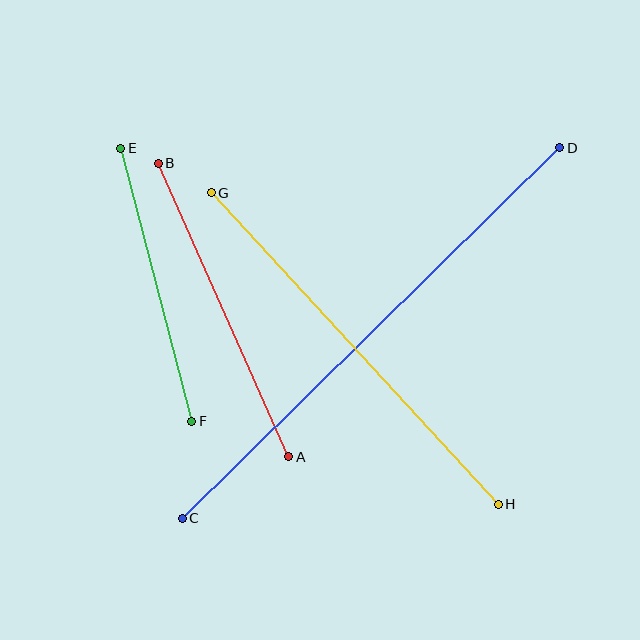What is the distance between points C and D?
The distance is approximately 529 pixels.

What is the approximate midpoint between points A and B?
The midpoint is at approximately (223, 310) pixels.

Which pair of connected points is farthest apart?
Points C and D are farthest apart.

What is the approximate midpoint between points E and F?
The midpoint is at approximately (156, 285) pixels.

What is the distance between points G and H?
The distance is approximately 423 pixels.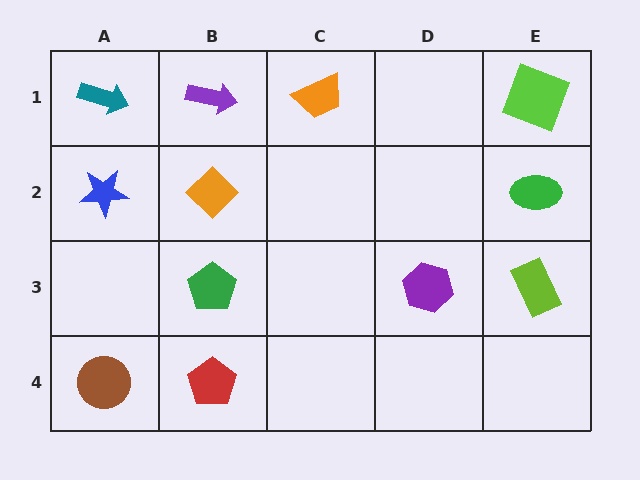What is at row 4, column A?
A brown circle.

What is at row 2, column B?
An orange diamond.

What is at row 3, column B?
A green pentagon.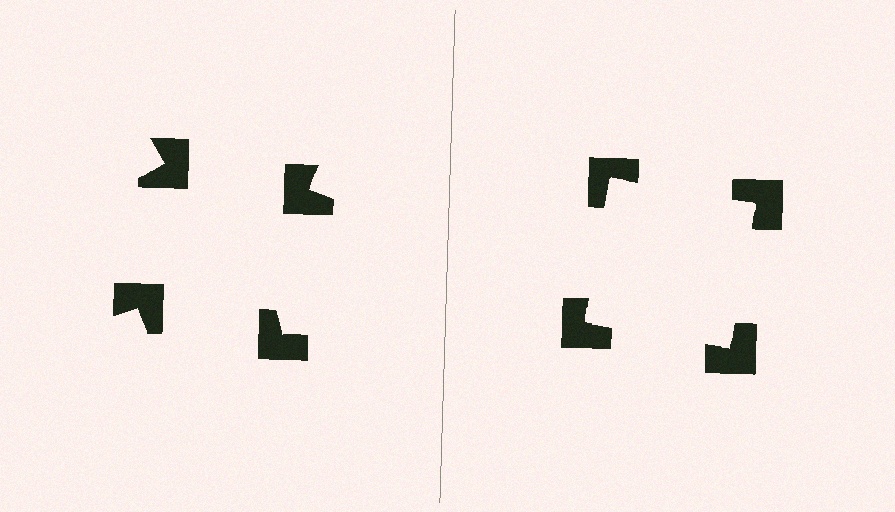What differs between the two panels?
The notched squares are positioned identically on both sides; only the wedge orientations differ. On the right they align to a square; on the left they are misaligned.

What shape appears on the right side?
An illusory square.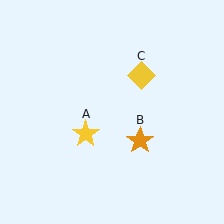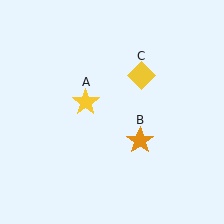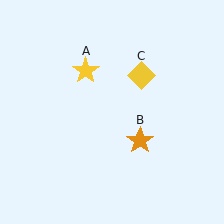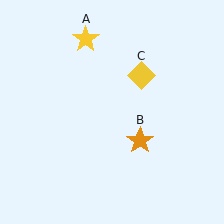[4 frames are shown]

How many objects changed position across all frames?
1 object changed position: yellow star (object A).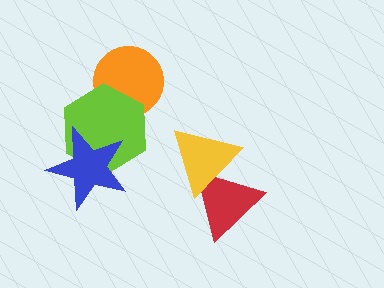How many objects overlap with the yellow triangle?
1 object overlaps with the yellow triangle.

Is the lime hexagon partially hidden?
Yes, it is partially covered by another shape.